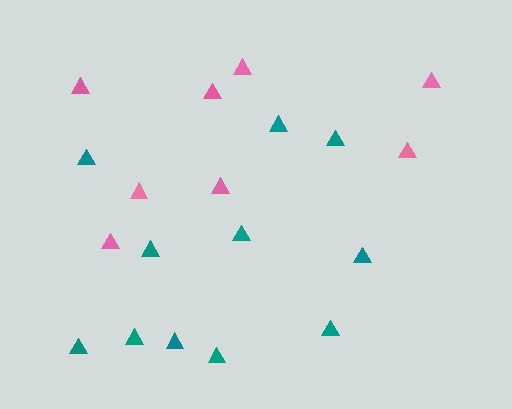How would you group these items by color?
There are 2 groups: one group of teal triangles (11) and one group of pink triangles (8).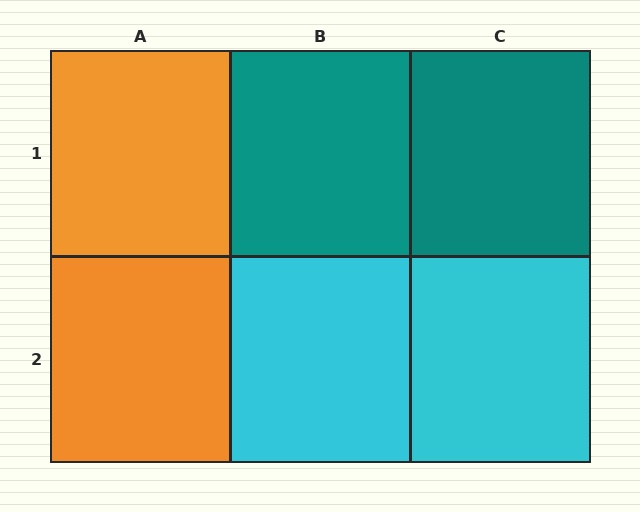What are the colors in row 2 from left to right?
Orange, cyan, cyan.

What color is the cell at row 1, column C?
Teal.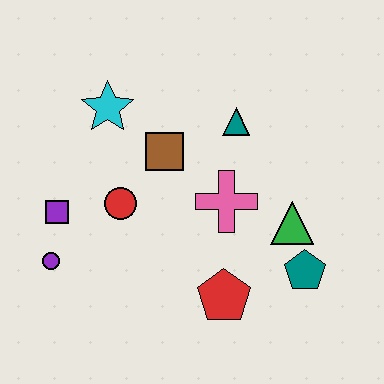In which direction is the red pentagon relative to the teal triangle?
The red pentagon is below the teal triangle.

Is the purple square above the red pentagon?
Yes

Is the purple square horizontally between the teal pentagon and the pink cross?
No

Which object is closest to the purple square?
The purple circle is closest to the purple square.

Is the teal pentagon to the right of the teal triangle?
Yes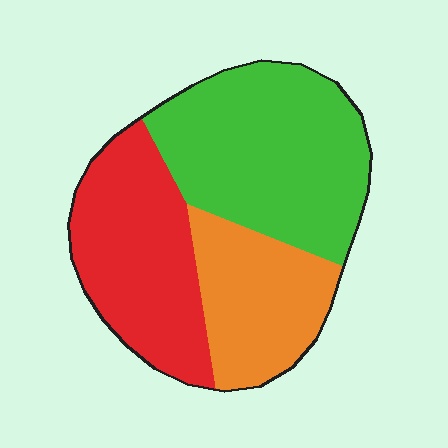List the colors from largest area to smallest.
From largest to smallest: green, red, orange.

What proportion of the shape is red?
Red covers around 35% of the shape.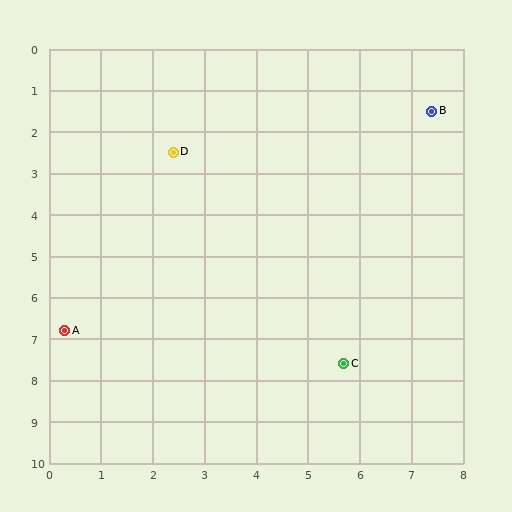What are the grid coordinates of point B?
Point B is at approximately (7.4, 1.5).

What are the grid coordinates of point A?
Point A is at approximately (0.3, 6.8).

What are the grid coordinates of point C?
Point C is at approximately (5.7, 7.6).